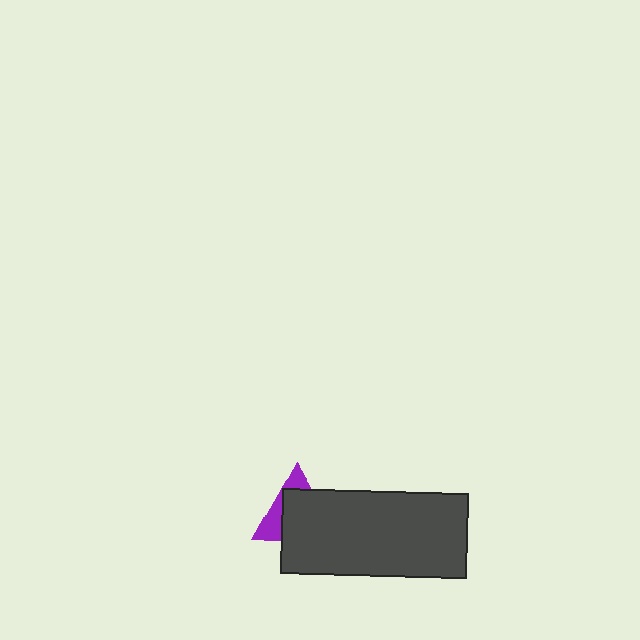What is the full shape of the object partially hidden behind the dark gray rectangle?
The partially hidden object is a purple triangle.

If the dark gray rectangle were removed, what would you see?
You would see the complete purple triangle.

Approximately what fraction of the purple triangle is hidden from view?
Roughly 65% of the purple triangle is hidden behind the dark gray rectangle.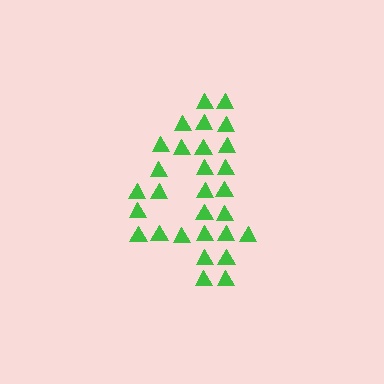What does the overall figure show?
The overall figure shows the digit 4.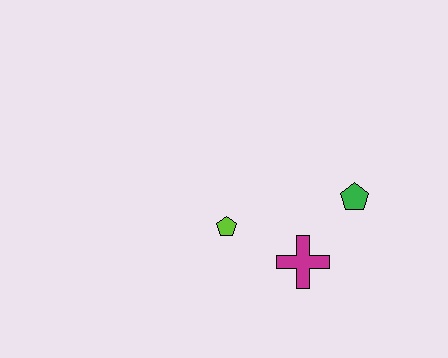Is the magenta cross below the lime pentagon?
Yes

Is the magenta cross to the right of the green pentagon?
No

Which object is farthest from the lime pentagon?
The green pentagon is farthest from the lime pentagon.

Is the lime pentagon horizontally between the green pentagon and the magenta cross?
No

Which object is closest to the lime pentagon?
The magenta cross is closest to the lime pentagon.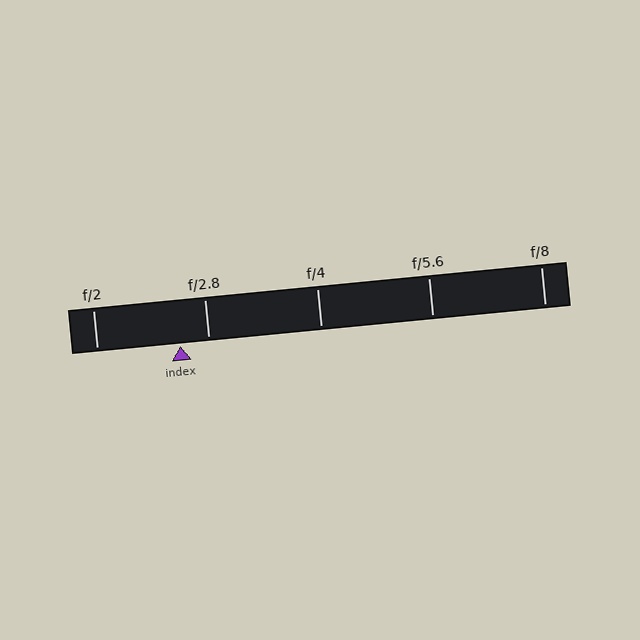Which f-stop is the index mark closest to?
The index mark is closest to f/2.8.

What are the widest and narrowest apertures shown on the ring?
The widest aperture shown is f/2 and the narrowest is f/8.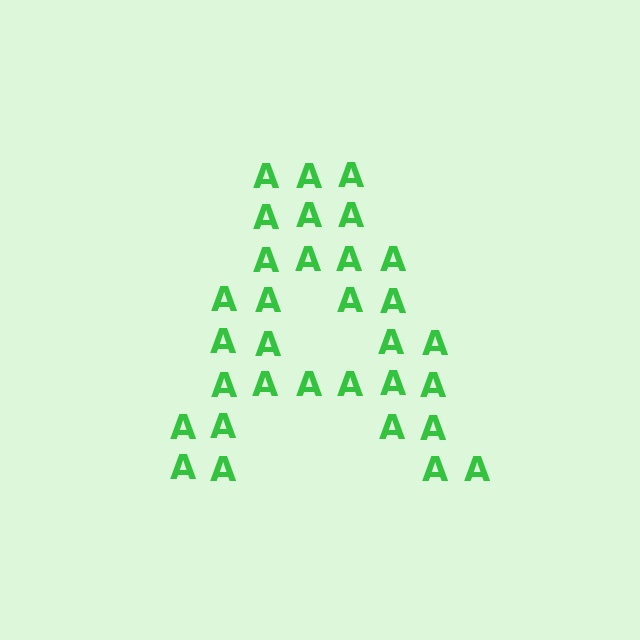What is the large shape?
The large shape is the letter A.